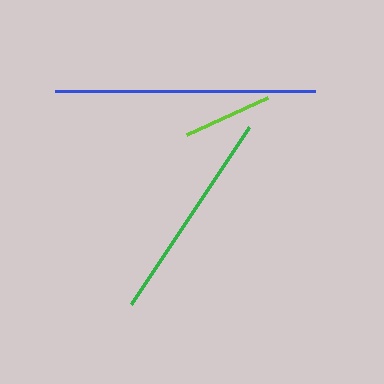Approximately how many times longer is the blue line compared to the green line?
The blue line is approximately 1.2 times the length of the green line.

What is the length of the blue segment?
The blue segment is approximately 260 pixels long.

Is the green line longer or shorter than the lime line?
The green line is longer than the lime line.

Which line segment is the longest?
The blue line is the longest at approximately 260 pixels.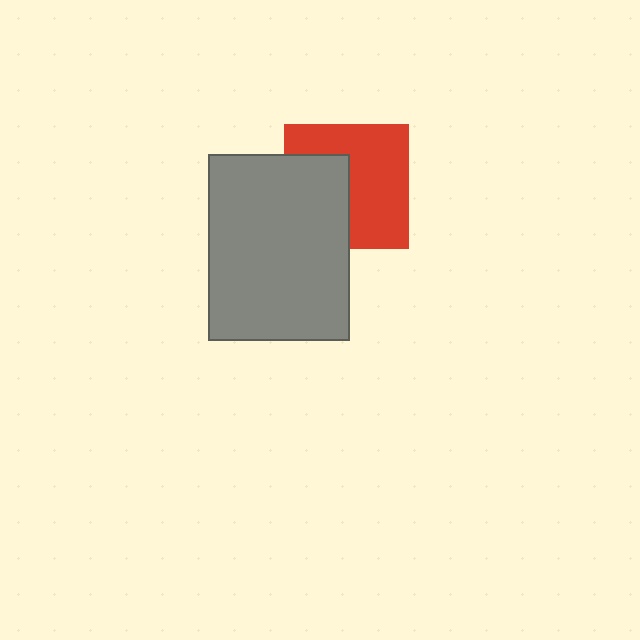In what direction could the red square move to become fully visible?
The red square could move right. That would shift it out from behind the gray rectangle entirely.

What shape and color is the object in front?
The object in front is a gray rectangle.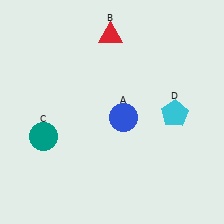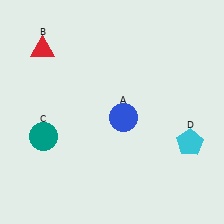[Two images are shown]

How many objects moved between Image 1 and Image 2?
2 objects moved between the two images.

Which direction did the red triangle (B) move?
The red triangle (B) moved left.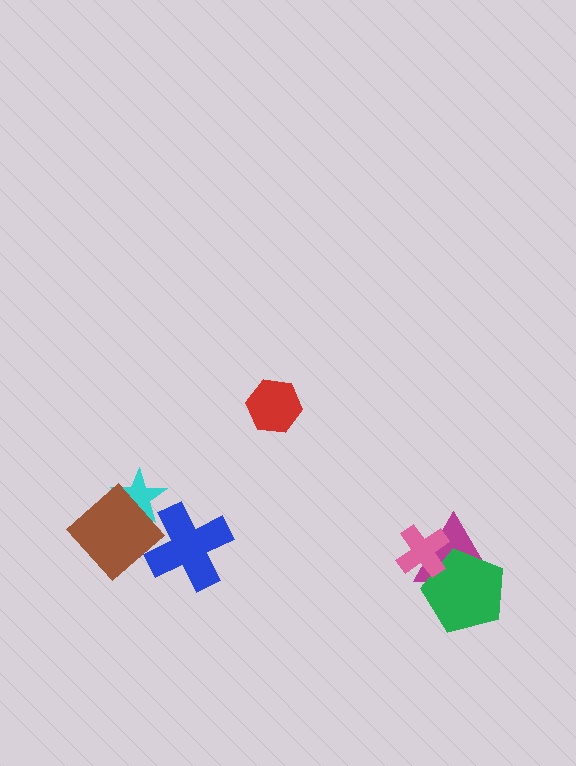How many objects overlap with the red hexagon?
0 objects overlap with the red hexagon.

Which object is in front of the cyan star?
The brown diamond is in front of the cyan star.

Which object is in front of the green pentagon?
The pink cross is in front of the green pentagon.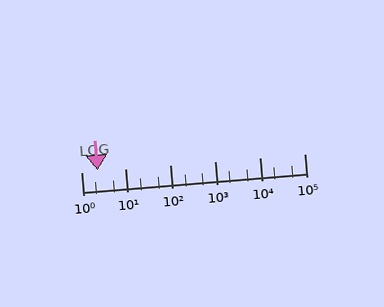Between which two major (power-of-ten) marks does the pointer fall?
The pointer is between 1 and 10.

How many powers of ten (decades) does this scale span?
The scale spans 5 decades, from 1 to 100000.